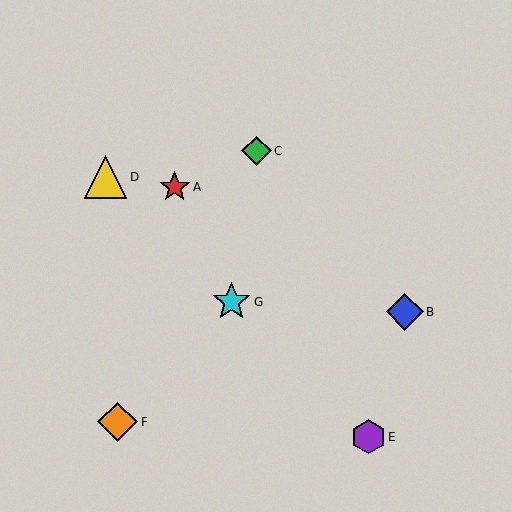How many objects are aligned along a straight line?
3 objects (D, E, G) are aligned along a straight line.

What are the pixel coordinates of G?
Object G is at (231, 302).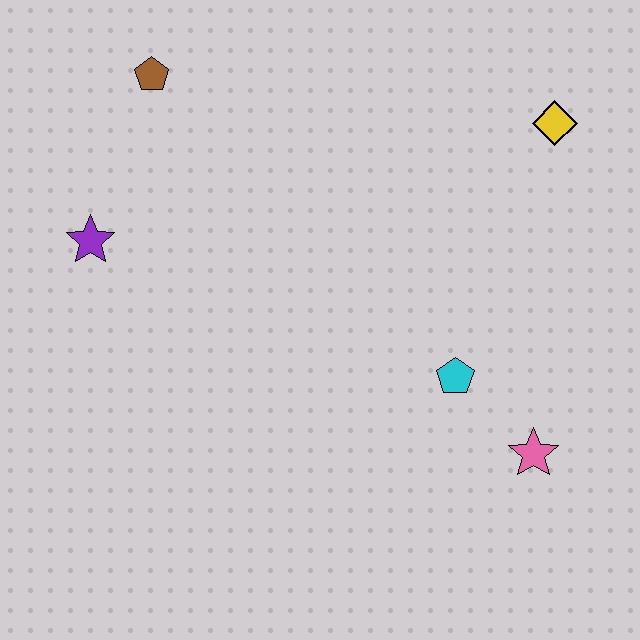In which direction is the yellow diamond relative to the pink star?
The yellow diamond is above the pink star.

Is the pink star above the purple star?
No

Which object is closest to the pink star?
The cyan pentagon is closest to the pink star.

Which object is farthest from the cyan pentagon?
The brown pentagon is farthest from the cyan pentagon.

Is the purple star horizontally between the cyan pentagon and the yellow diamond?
No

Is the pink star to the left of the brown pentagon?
No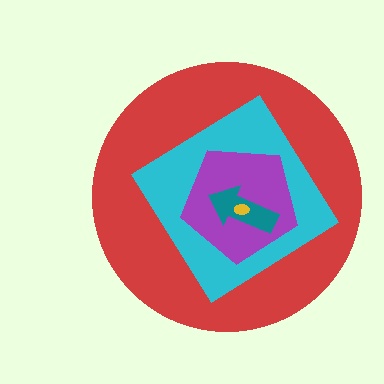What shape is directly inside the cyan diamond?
The purple pentagon.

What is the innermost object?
The yellow ellipse.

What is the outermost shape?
The red circle.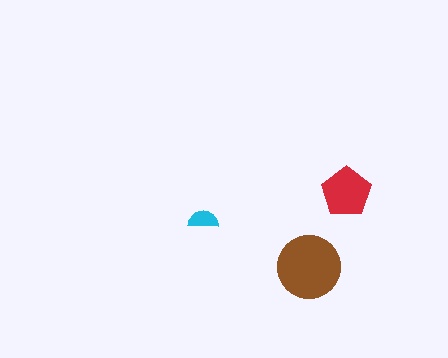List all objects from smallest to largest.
The cyan semicircle, the red pentagon, the brown circle.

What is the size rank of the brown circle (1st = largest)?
1st.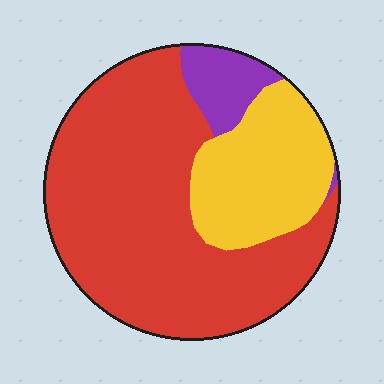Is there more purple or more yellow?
Yellow.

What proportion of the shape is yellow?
Yellow covers around 25% of the shape.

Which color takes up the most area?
Red, at roughly 65%.